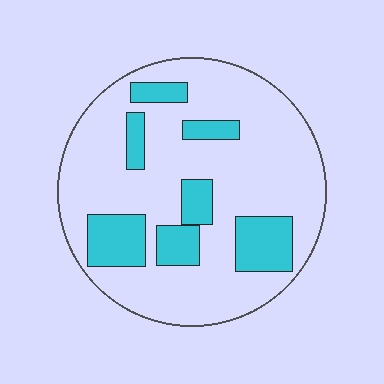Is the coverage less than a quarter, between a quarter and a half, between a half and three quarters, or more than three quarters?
Less than a quarter.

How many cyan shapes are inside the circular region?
7.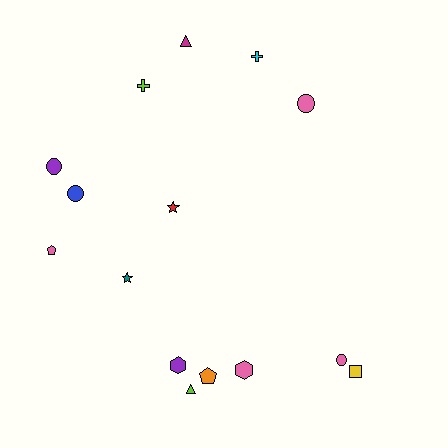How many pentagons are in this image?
There are 2 pentagons.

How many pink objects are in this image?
There are 4 pink objects.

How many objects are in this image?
There are 15 objects.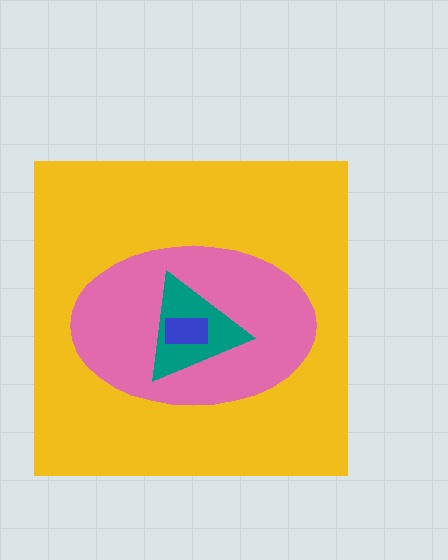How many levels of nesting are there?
4.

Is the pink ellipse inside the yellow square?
Yes.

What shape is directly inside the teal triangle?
The blue rectangle.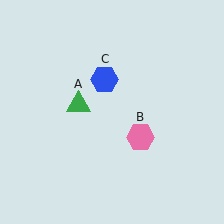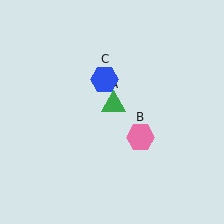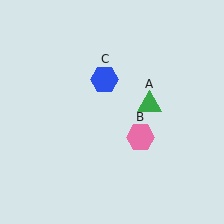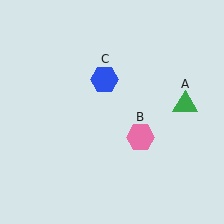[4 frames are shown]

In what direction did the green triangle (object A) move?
The green triangle (object A) moved right.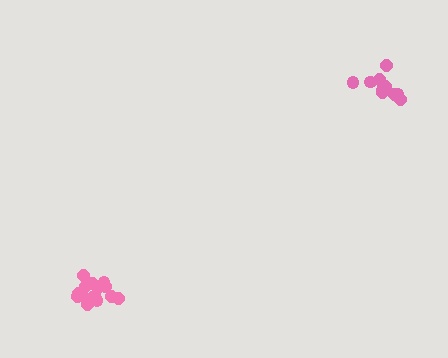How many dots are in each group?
Group 1: 14 dots, Group 2: 10 dots (24 total).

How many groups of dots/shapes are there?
There are 2 groups.